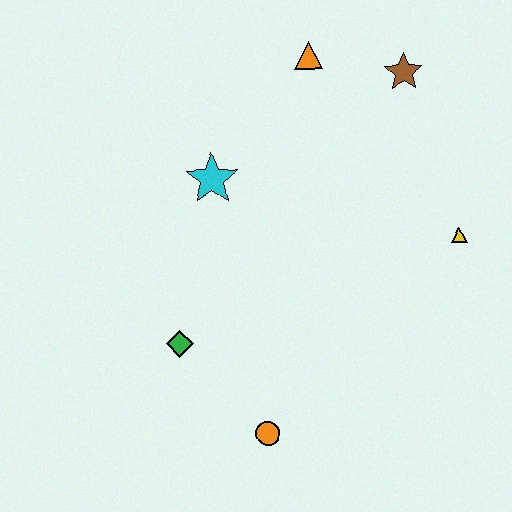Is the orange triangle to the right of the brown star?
No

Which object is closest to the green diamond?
The orange circle is closest to the green diamond.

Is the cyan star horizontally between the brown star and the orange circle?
No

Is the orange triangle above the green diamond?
Yes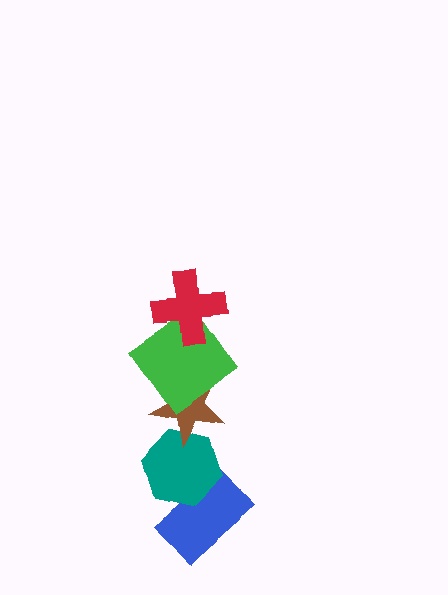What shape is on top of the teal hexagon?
The brown star is on top of the teal hexagon.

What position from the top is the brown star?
The brown star is 3rd from the top.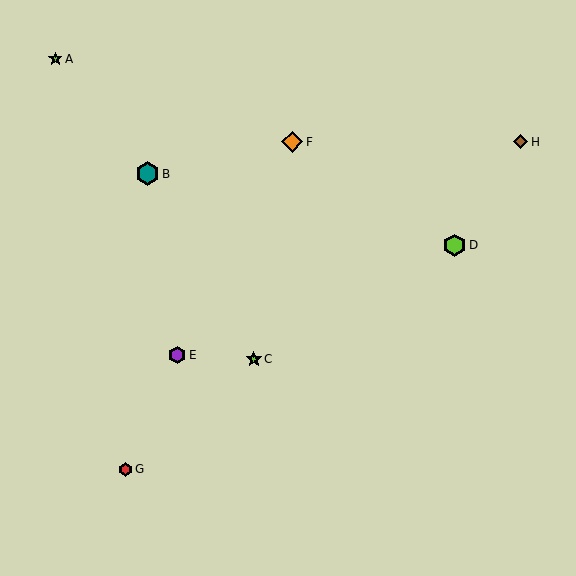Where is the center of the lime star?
The center of the lime star is at (55, 59).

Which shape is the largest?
The teal hexagon (labeled B) is the largest.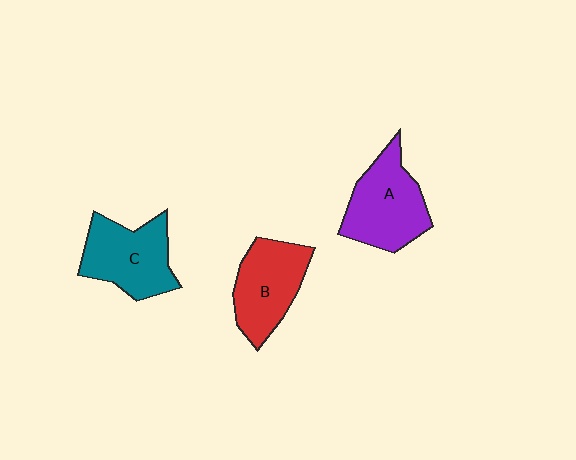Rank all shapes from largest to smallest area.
From largest to smallest: A (purple), C (teal), B (red).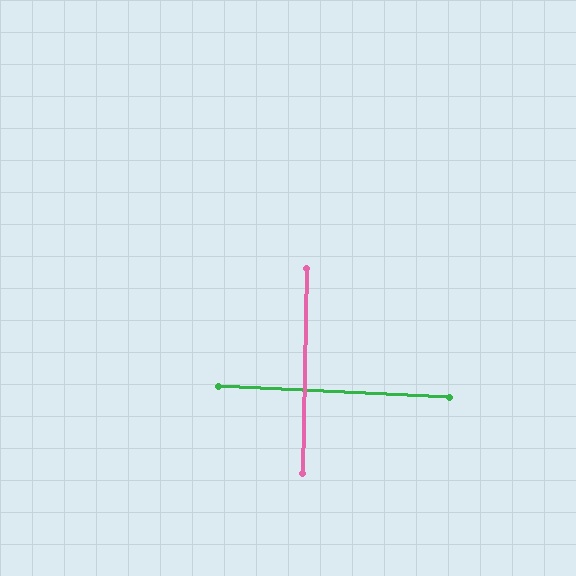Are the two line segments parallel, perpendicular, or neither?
Perpendicular — they meet at approximately 88°.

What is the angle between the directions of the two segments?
Approximately 88 degrees.